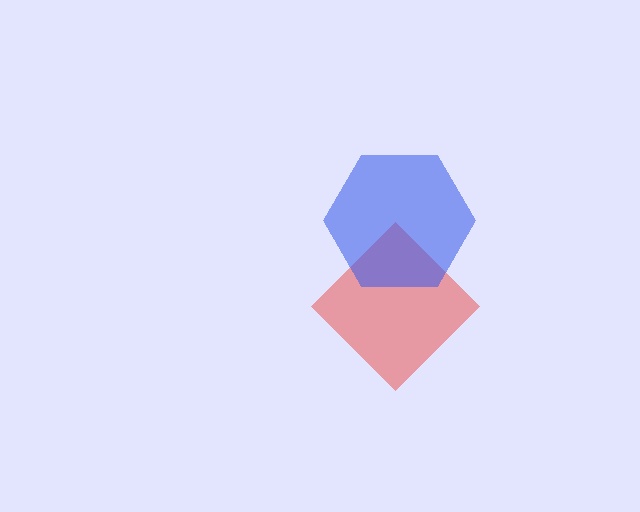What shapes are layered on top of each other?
The layered shapes are: a red diamond, a blue hexagon.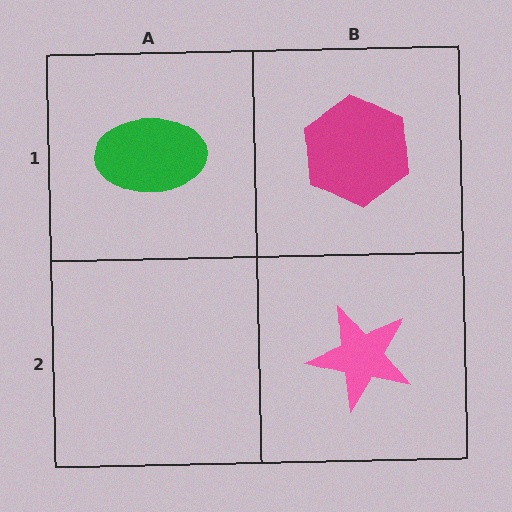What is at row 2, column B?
A pink star.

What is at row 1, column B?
A magenta hexagon.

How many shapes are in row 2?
1 shape.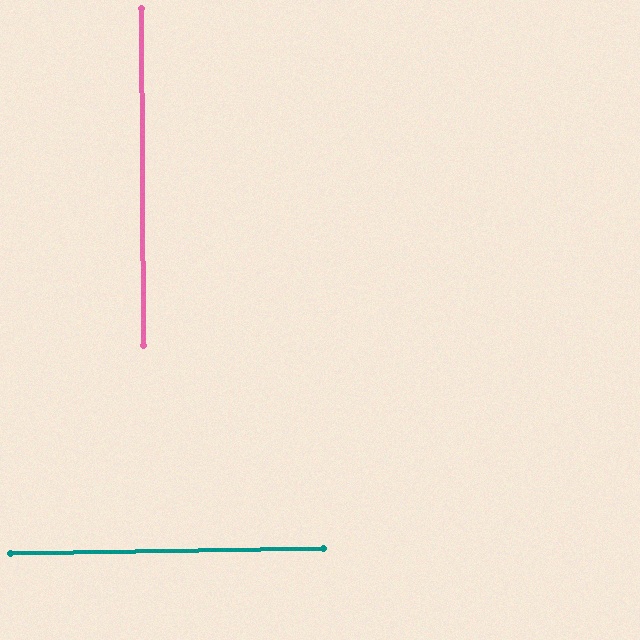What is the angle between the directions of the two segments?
Approximately 90 degrees.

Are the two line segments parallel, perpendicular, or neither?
Perpendicular — they meet at approximately 90°.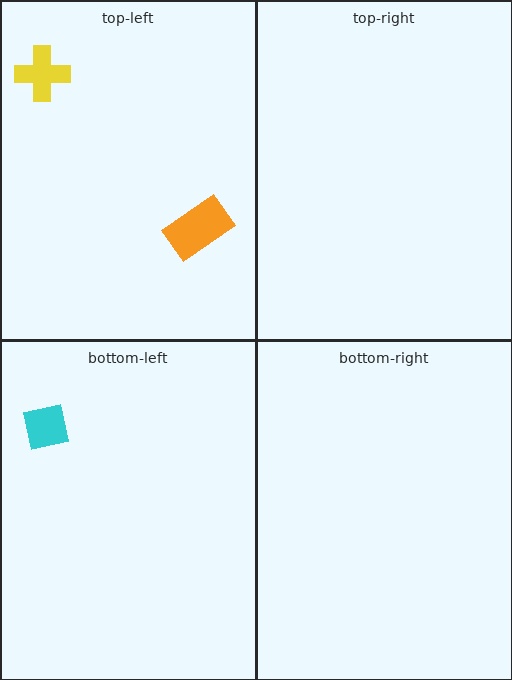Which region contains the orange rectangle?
The top-left region.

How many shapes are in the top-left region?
2.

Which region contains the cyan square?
The bottom-left region.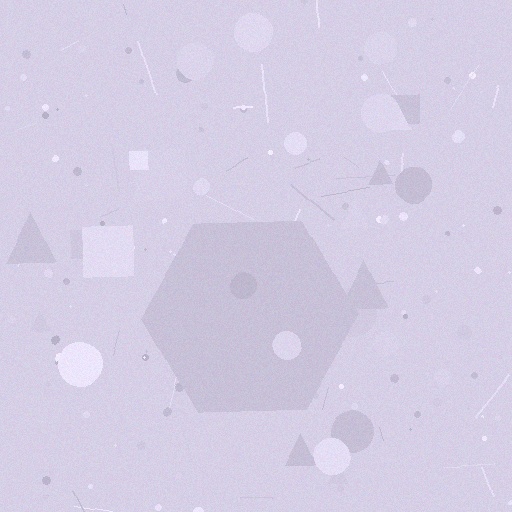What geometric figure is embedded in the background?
A hexagon is embedded in the background.